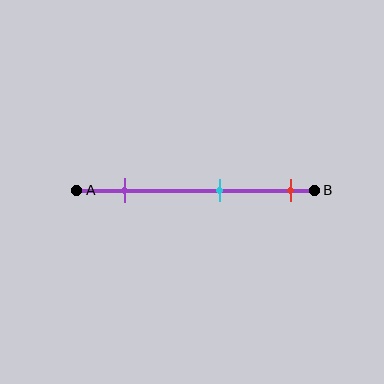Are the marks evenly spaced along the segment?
Yes, the marks are approximately evenly spaced.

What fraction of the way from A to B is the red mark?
The red mark is approximately 90% (0.9) of the way from A to B.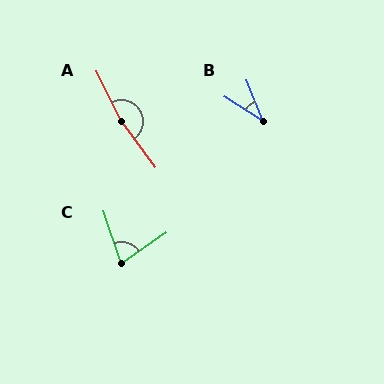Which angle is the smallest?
B, at approximately 36 degrees.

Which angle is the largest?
A, at approximately 170 degrees.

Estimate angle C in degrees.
Approximately 74 degrees.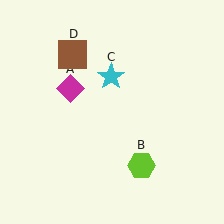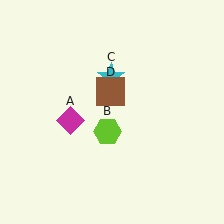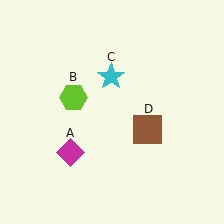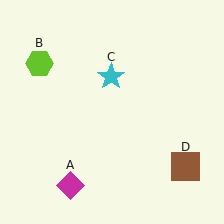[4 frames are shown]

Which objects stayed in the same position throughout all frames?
Cyan star (object C) remained stationary.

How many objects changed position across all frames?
3 objects changed position: magenta diamond (object A), lime hexagon (object B), brown square (object D).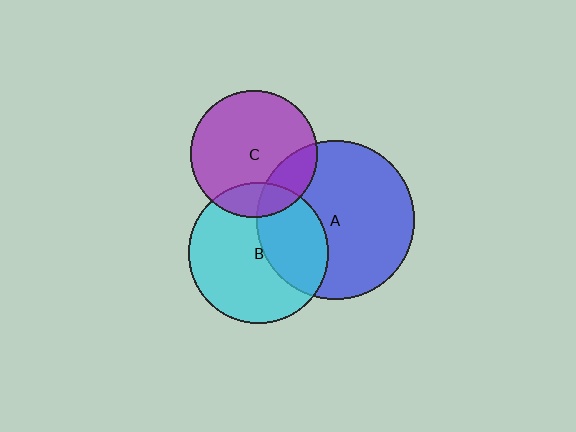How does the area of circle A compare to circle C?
Approximately 1.6 times.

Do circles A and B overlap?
Yes.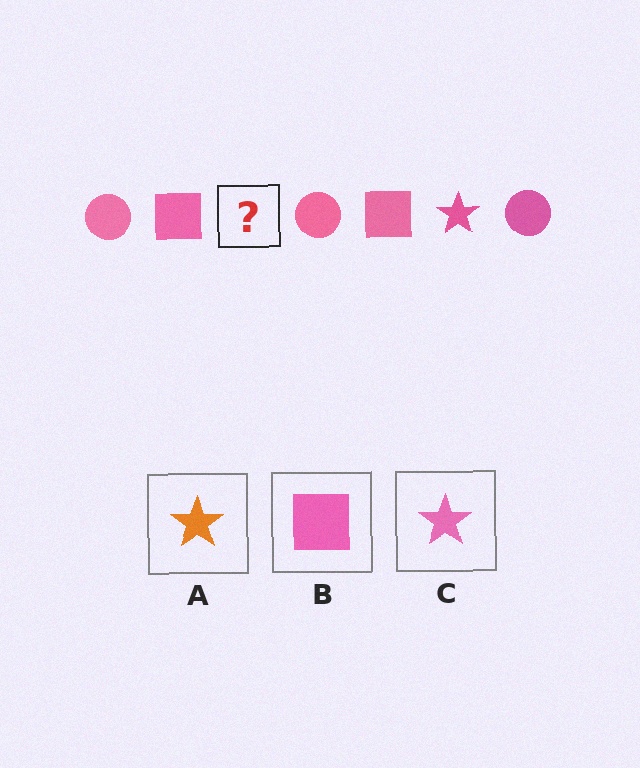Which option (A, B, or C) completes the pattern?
C.